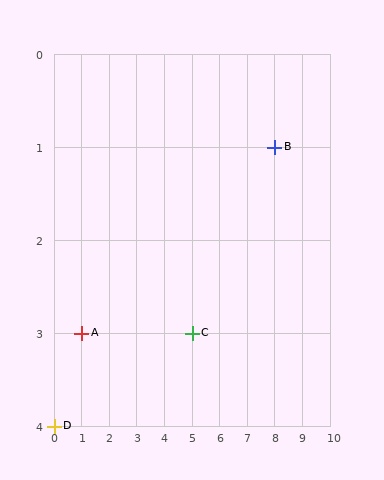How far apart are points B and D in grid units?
Points B and D are 8 columns and 3 rows apart (about 8.5 grid units diagonally).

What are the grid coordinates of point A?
Point A is at grid coordinates (1, 3).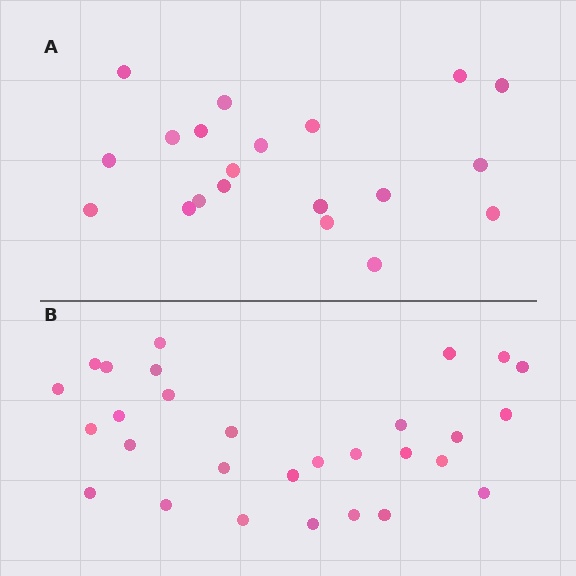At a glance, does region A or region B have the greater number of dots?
Region B (the bottom region) has more dots.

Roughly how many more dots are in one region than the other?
Region B has roughly 8 or so more dots than region A.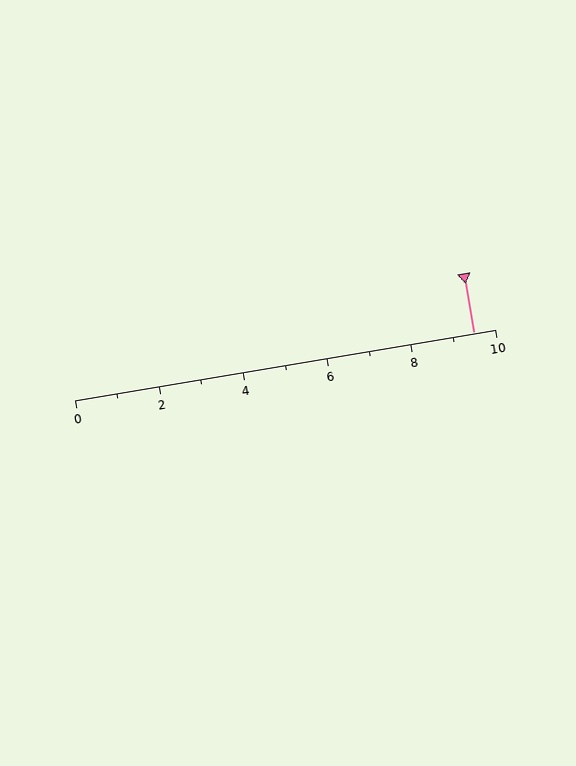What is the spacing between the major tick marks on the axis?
The major ticks are spaced 2 apart.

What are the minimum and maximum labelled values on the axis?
The axis runs from 0 to 10.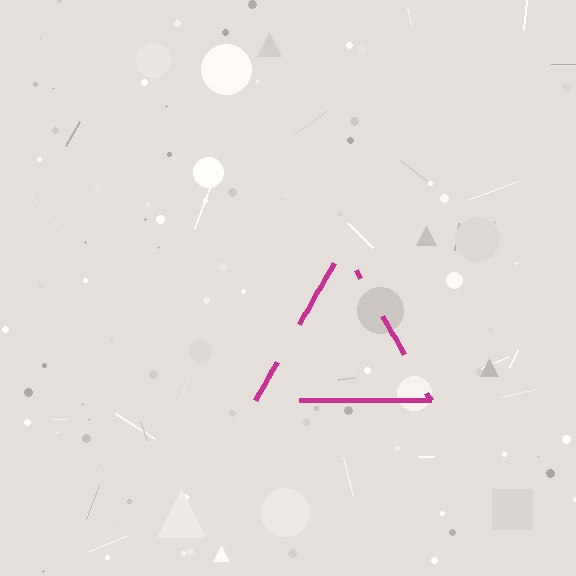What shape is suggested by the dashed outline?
The dashed outline suggests a triangle.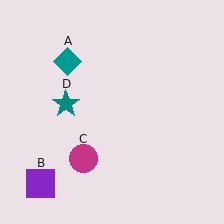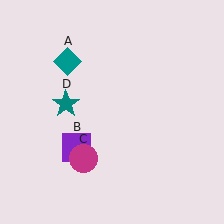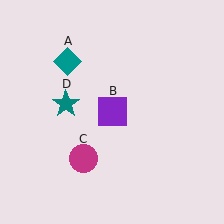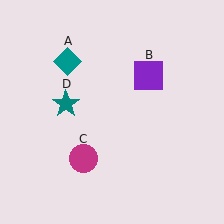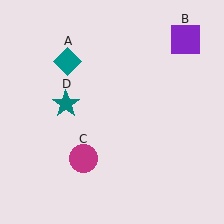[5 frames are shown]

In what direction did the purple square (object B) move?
The purple square (object B) moved up and to the right.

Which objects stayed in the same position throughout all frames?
Teal diamond (object A) and magenta circle (object C) and teal star (object D) remained stationary.